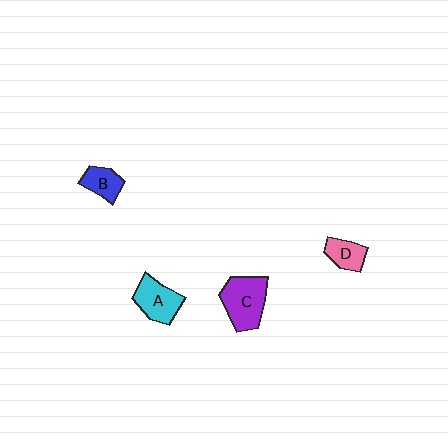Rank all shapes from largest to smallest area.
From largest to smallest: C (purple), A (cyan), B (blue), D (pink).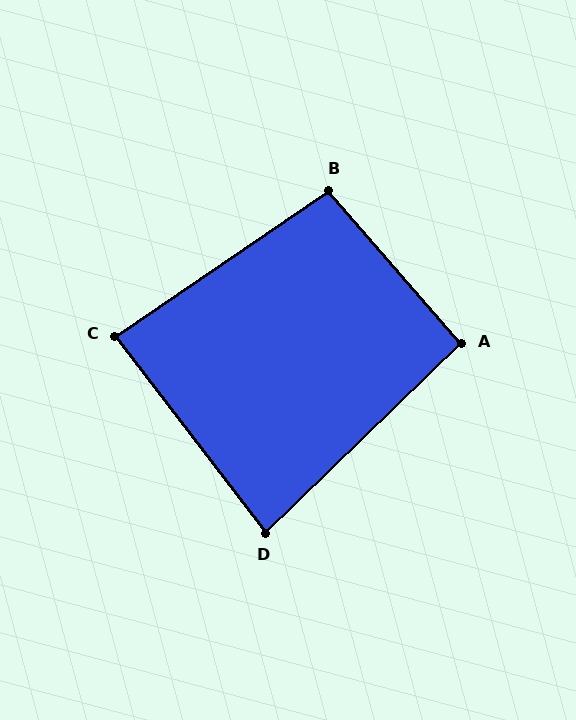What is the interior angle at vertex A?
Approximately 93 degrees (approximately right).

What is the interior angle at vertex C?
Approximately 87 degrees (approximately right).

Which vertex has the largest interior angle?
B, at approximately 96 degrees.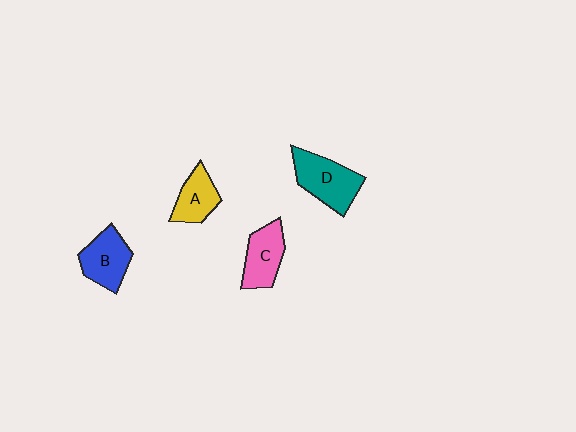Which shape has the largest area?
Shape D (teal).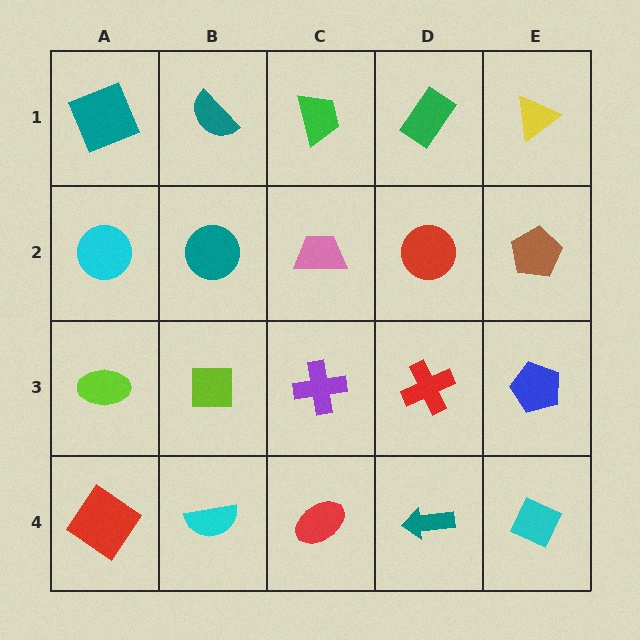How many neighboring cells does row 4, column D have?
3.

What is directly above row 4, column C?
A purple cross.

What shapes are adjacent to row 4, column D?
A red cross (row 3, column D), a red ellipse (row 4, column C), a cyan diamond (row 4, column E).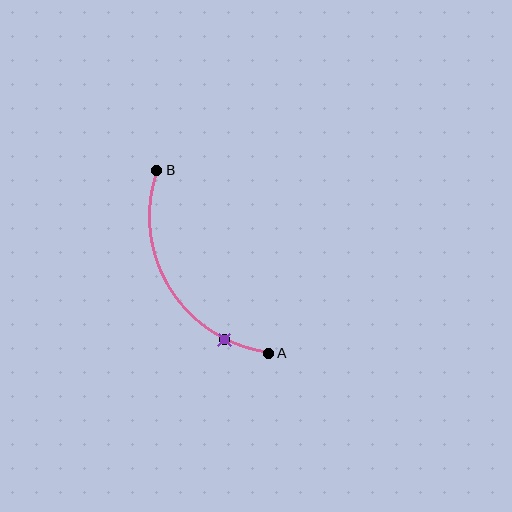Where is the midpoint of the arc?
The arc midpoint is the point on the curve farthest from the straight line joining A and B. It sits to the left of that line.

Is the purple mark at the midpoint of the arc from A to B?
No. The purple mark lies on the arc but is closer to endpoint A. The arc midpoint would be at the point on the curve equidistant along the arc from both A and B.